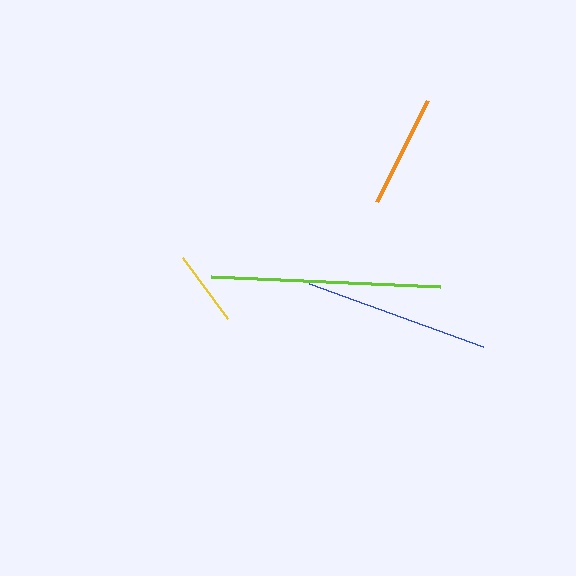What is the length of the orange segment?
The orange segment is approximately 113 pixels long.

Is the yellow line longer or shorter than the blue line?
The blue line is longer than the yellow line.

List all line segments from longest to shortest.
From longest to shortest: lime, blue, orange, yellow.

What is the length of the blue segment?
The blue segment is approximately 185 pixels long.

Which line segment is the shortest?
The yellow line is the shortest at approximately 76 pixels.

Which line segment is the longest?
The lime line is the longest at approximately 229 pixels.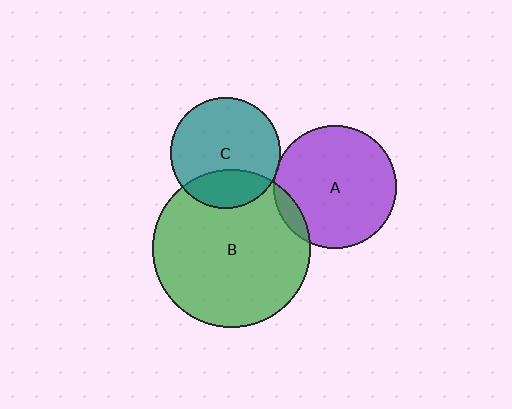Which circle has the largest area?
Circle B (green).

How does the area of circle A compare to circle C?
Approximately 1.2 times.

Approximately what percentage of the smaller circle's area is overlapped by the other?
Approximately 25%.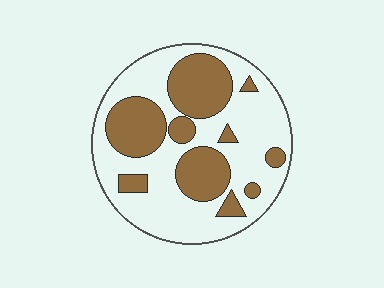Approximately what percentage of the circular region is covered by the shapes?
Approximately 35%.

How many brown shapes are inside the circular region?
10.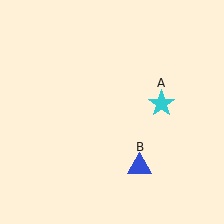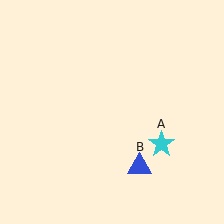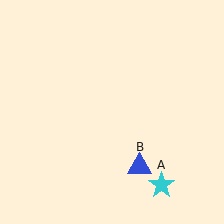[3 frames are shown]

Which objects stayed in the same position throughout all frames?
Blue triangle (object B) remained stationary.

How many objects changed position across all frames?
1 object changed position: cyan star (object A).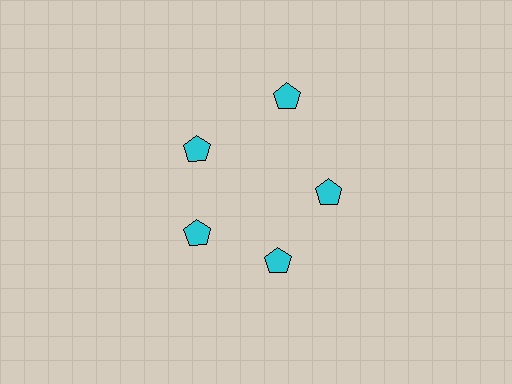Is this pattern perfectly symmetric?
No. The 5 cyan pentagons are arranged in a ring, but one element near the 1 o'clock position is pushed outward from the center, breaking the 5-fold rotational symmetry.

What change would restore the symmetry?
The symmetry would be restored by moving it inward, back onto the ring so that all 5 pentagons sit at equal angles and equal distance from the center.